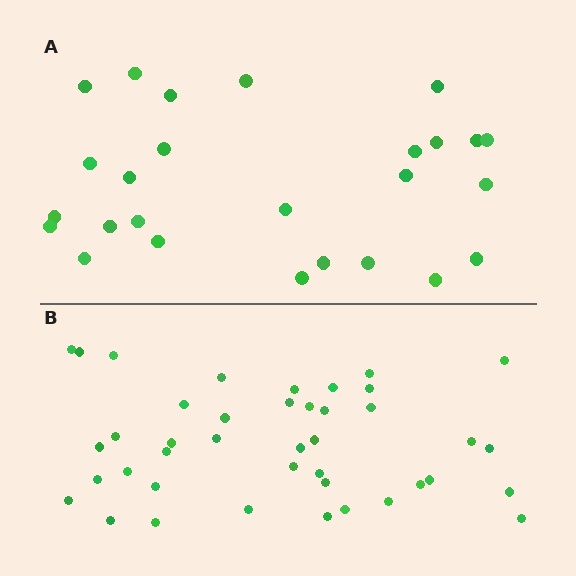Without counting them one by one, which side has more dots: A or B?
Region B (the bottom region) has more dots.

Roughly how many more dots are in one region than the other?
Region B has approximately 15 more dots than region A.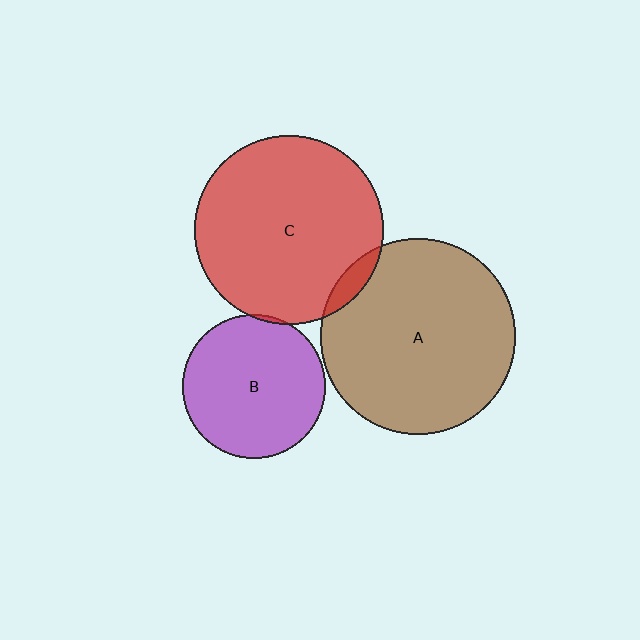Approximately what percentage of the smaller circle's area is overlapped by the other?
Approximately 5%.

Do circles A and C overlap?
Yes.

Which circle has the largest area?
Circle A (brown).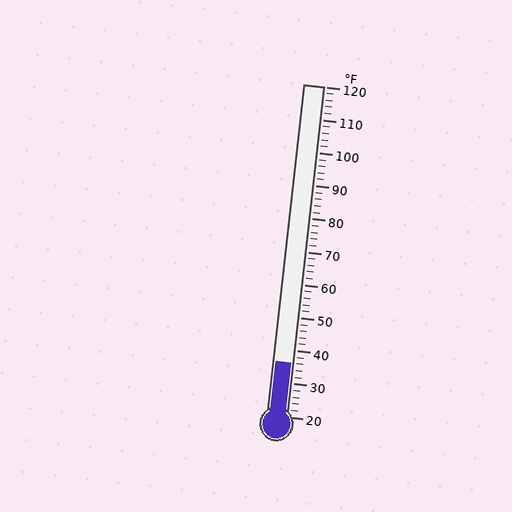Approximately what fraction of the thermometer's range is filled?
The thermometer is filled to approximately 15% of its range.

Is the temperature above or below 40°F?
The temperature is below 40°F.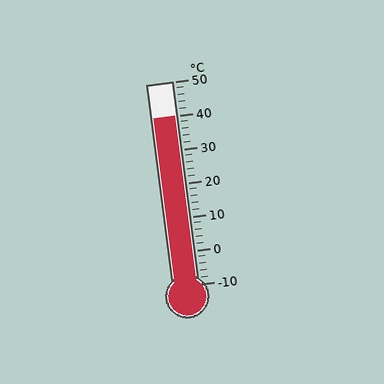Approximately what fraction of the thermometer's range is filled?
The thermometer is filled to approximately 85% of its range.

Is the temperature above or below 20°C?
The temperature is above 20°C.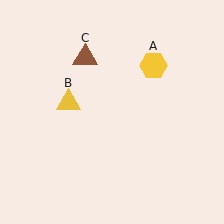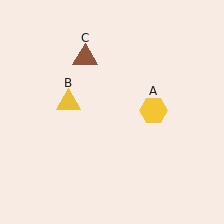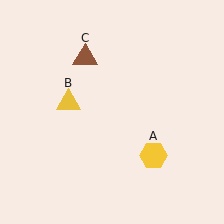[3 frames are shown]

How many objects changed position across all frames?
1 object changed position: yellow hexagon (object A).